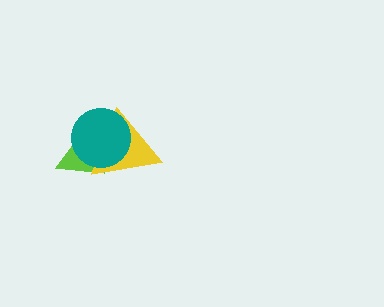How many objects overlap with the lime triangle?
2 objects overlap with the lime triangle.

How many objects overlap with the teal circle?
2 objects overlap with the teal circle.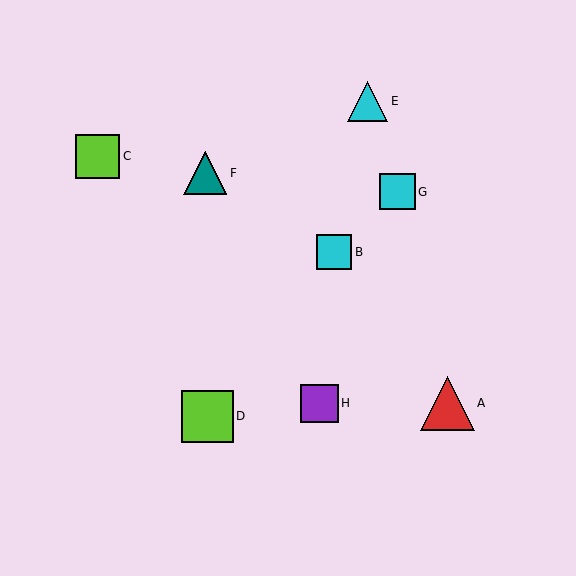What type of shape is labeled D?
Shape D is a lime square.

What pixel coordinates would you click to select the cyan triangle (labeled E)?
Click at (368, 101) to select the cyan triangle E.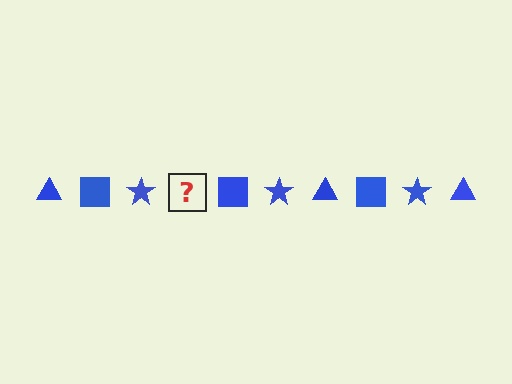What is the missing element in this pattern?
The missing element is a blue triangle.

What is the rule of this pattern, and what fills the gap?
The rule is that the pattern cycles through triangle, square, star shapes in blue. The gap should be filled with a blue triangle.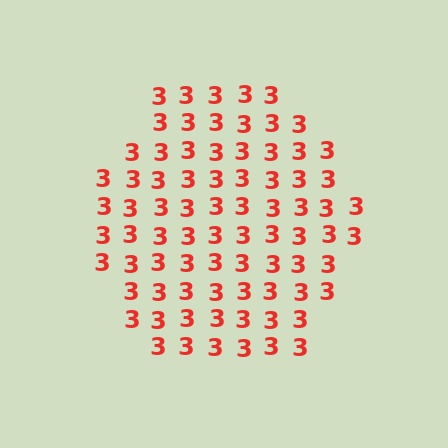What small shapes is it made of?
It is made of small digit 3's.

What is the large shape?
The large shape is a hexagon.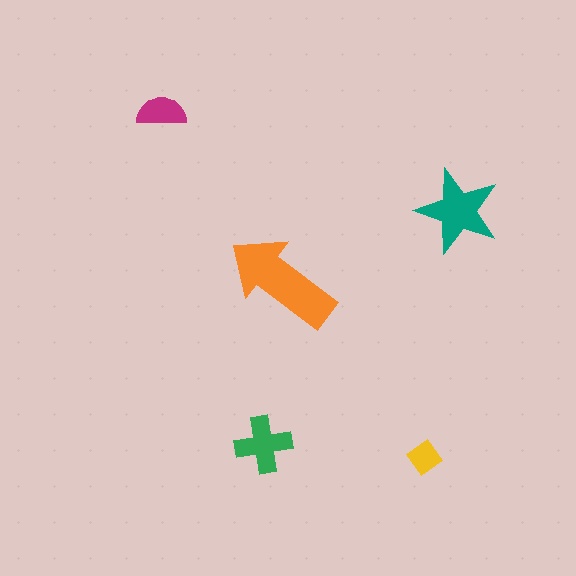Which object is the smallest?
The yellow diamond.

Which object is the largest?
The orange arrow.